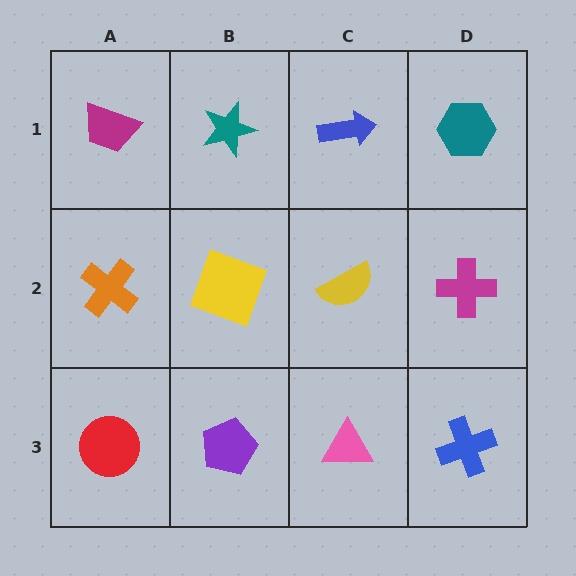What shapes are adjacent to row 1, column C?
A yellow semicircle (row 2, column C), a teal star (row 1, column B), a teal hexagon (row 1, column D).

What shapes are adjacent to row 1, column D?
A magenta cross (row 2, column D), a blue arrow (row 1, column C).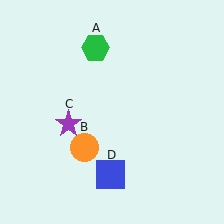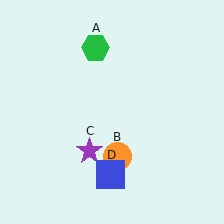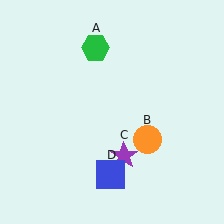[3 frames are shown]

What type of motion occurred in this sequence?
The orange circle (object B), purple star (object C) rotated counterclockwise around the center of the scene.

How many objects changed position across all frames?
2 objects changed position: orange circle (object B), purple star (object C).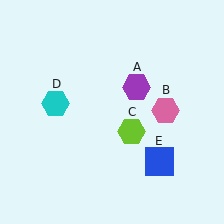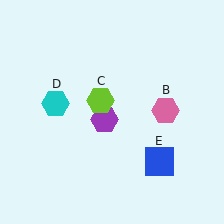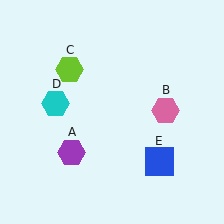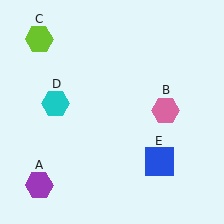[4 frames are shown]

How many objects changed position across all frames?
2 objects changed position: purple hexagon (object A), lime hexagon (object C).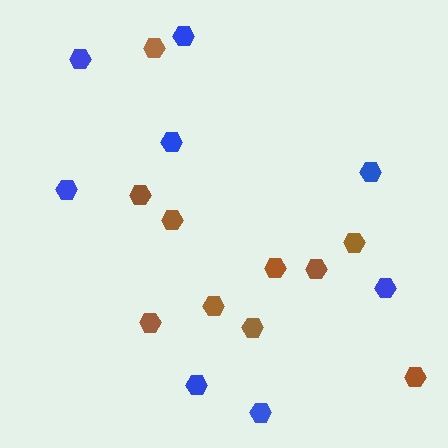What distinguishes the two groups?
There are 2 groups: one group of blue hexagons (8) and one group of brown hexagons (10).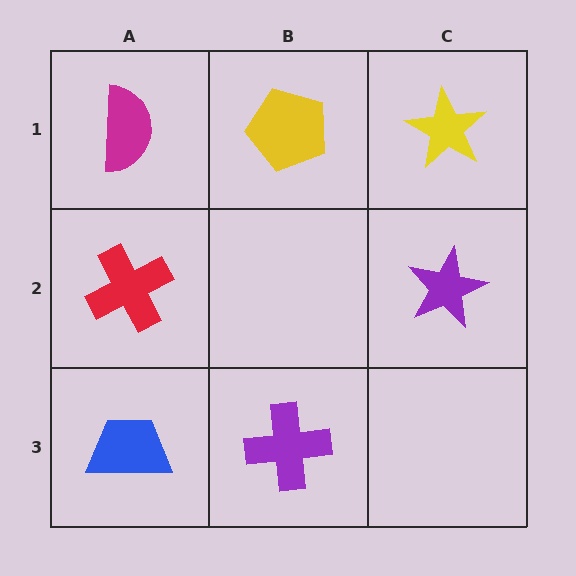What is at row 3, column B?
A purple cross.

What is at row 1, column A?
A magenta semicircle.